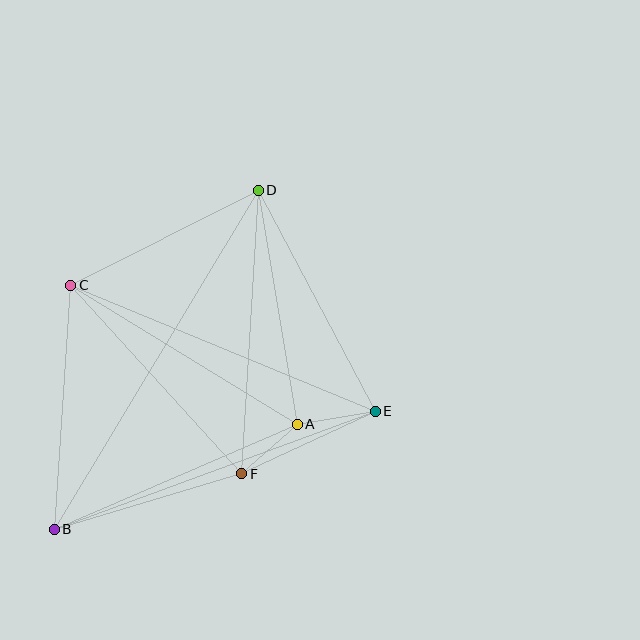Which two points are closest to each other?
Points A and F are closest to each other.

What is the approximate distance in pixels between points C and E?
The distance between C and E is approximately 330 pixels.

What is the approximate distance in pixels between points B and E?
The distance between B and E is approximately 342 pixels.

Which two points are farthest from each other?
Points B and D are farthest from each other.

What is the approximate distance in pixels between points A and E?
The distance between A and E is approximately 79 pixels.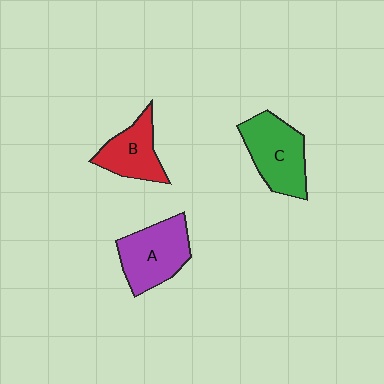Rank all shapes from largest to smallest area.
From largest to smallest: C (green), A (purple), B (red).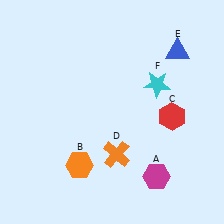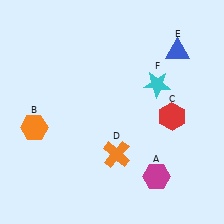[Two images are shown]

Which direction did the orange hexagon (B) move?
The orange hexagon (B) moved left.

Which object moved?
The orange hexagon (B) moved left.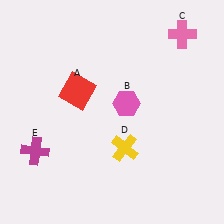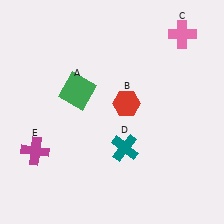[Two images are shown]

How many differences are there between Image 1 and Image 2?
There are 3 differences between the two images.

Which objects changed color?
A changed from red to green. B changed from pink to red. D changed from yellow to teal.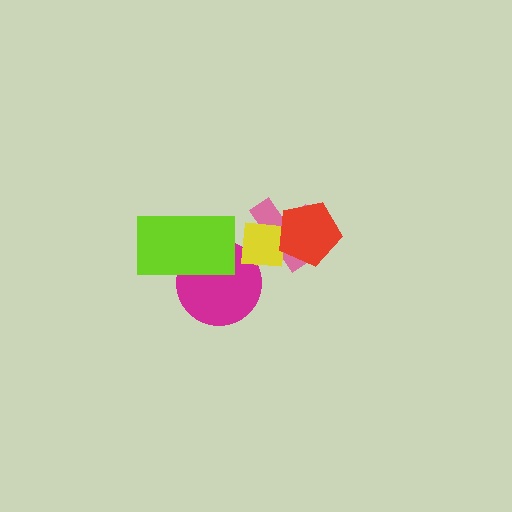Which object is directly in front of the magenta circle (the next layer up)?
The lime rectangle is directly in front of the magenta circle.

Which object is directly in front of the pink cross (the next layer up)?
The yellow square is directly in front of the pink cross.